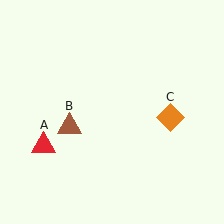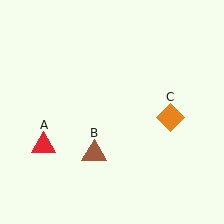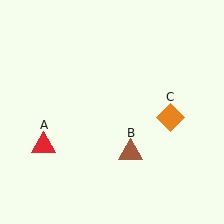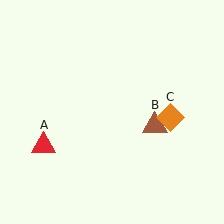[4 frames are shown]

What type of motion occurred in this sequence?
The brown triangle (object B) rotated counterclockwise around the center of the scene.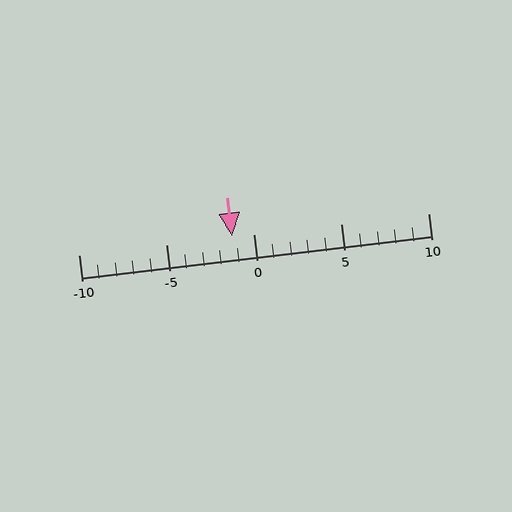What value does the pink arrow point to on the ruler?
The pink arrow points to approximately -1.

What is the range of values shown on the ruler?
The ruler shows values from -10 to 10.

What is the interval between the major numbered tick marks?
The major tick marks are spaced 5 units apart.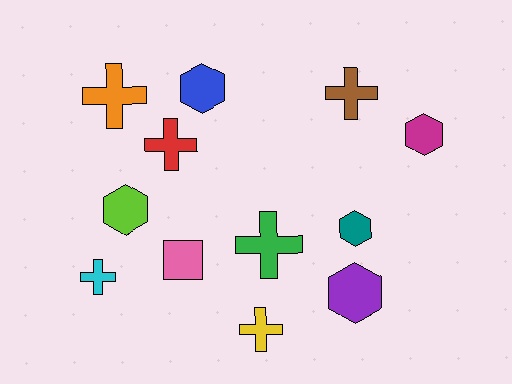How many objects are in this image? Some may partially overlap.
There are 12 objects.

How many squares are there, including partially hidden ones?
There is 1 square.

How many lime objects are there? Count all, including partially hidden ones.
There is 1 lime object.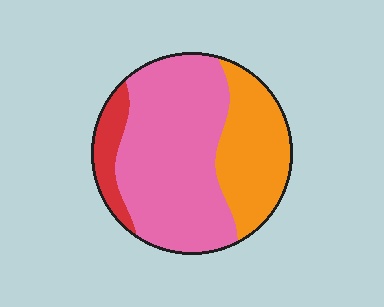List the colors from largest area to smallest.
From largest to smallest: pink, orange, red.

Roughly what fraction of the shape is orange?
Orange takes up between a sixth and a third of the shape.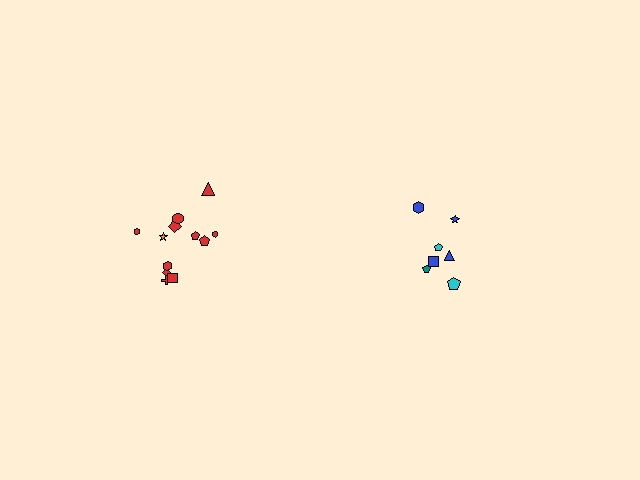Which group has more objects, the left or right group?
The left group.